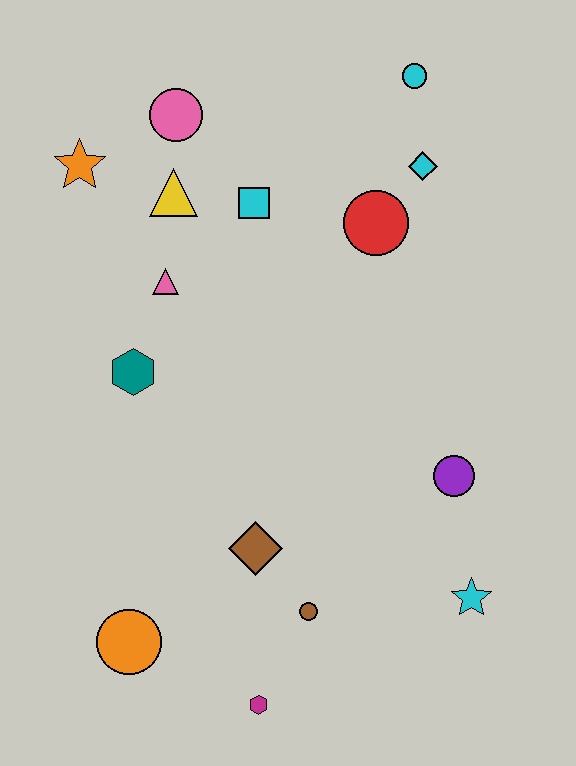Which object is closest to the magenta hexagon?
The brown circle is closest to the magenta hexagon.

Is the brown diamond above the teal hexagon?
No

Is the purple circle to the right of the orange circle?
Yes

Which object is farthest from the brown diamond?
The cyan circle is farthest from the brown diamond.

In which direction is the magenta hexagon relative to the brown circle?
The magenta hexagon is below the brown circle.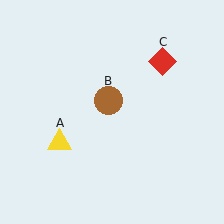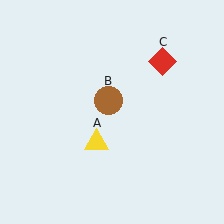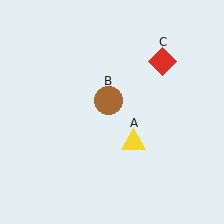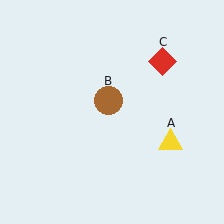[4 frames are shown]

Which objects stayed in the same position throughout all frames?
Brown circle (object B) and red diamond (object C) remained stationary.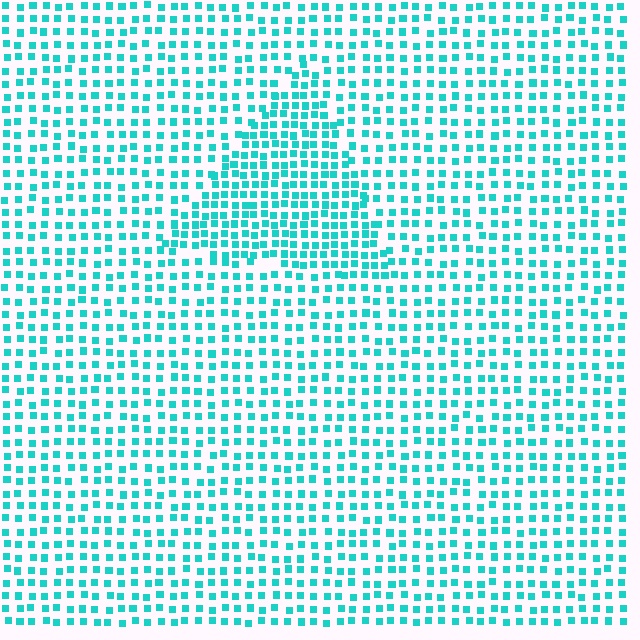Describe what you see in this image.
The image contains small cyan elements arranged at two different densities. A triangle-shaped region is visible where the elements are more densely packed than the surrounding area.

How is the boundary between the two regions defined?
The boundary is defined by a change in element density (approximately 1.6x ratio). All elements are the same color, size, and shape.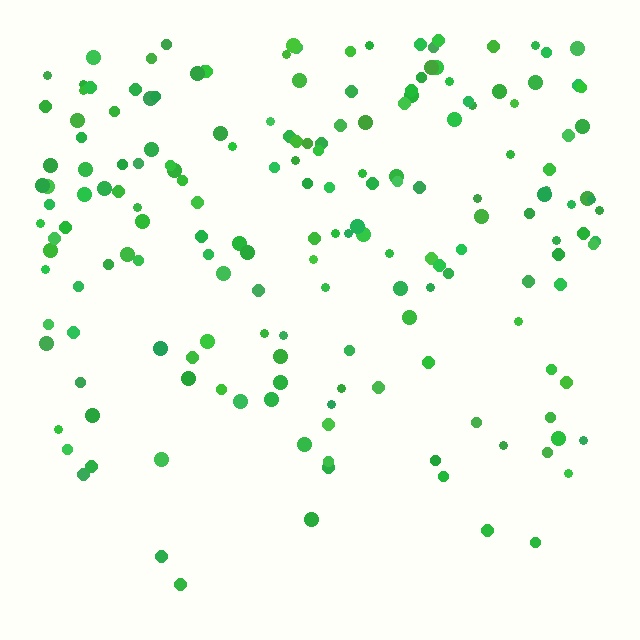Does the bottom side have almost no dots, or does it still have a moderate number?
Still a moderate number, just noticeably fewer than the top.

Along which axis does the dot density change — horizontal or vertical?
Vertical.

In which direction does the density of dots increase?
From bottom to top, with the top side densest.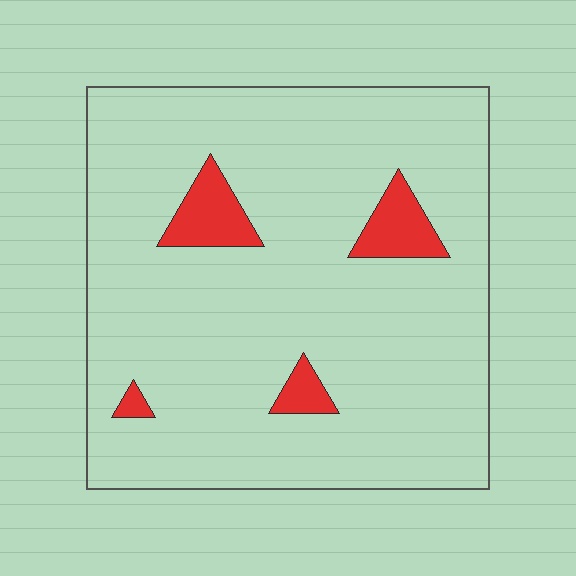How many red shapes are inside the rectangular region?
4.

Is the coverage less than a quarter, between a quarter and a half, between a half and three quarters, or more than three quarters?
Less than a quarter.